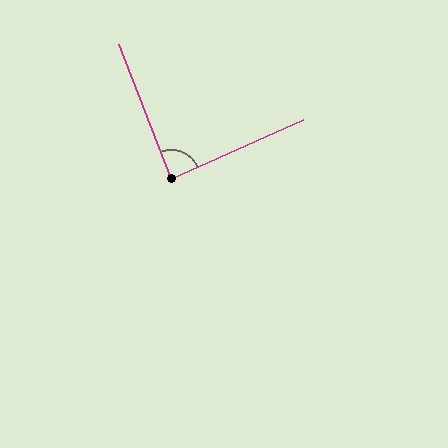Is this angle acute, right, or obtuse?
It is approximately a right angle.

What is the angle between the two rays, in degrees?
Approximately 87 degrees.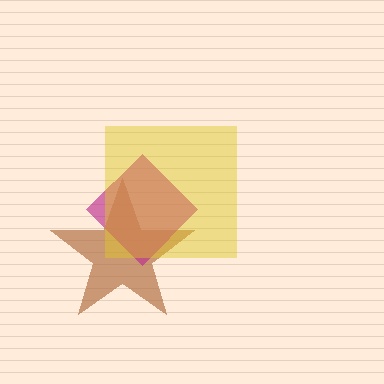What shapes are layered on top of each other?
The layered shapes are: a brown star, a magenta diamond, a yellow square.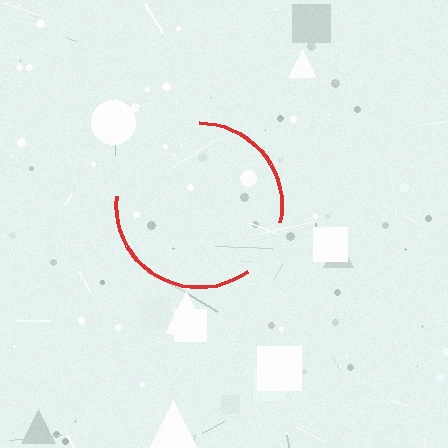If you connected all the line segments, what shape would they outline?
They would outline a circle.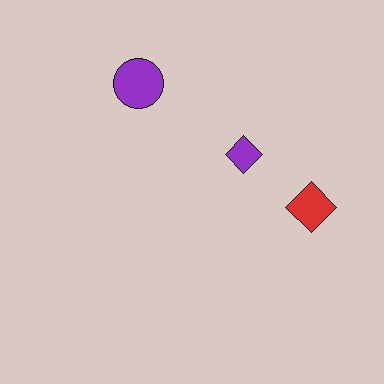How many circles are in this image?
There is 1 circle.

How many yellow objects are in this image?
There are no yellow objects.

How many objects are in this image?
There are 3 objects.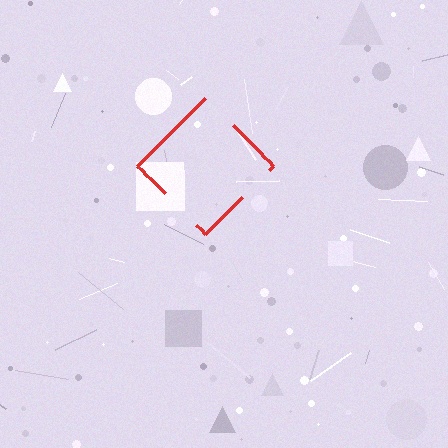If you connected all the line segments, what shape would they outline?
They would outline a diamond.